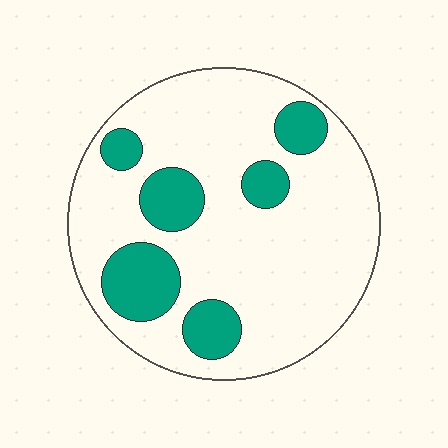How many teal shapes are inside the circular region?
6.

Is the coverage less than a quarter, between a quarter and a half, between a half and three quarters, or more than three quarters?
Less than a quarter.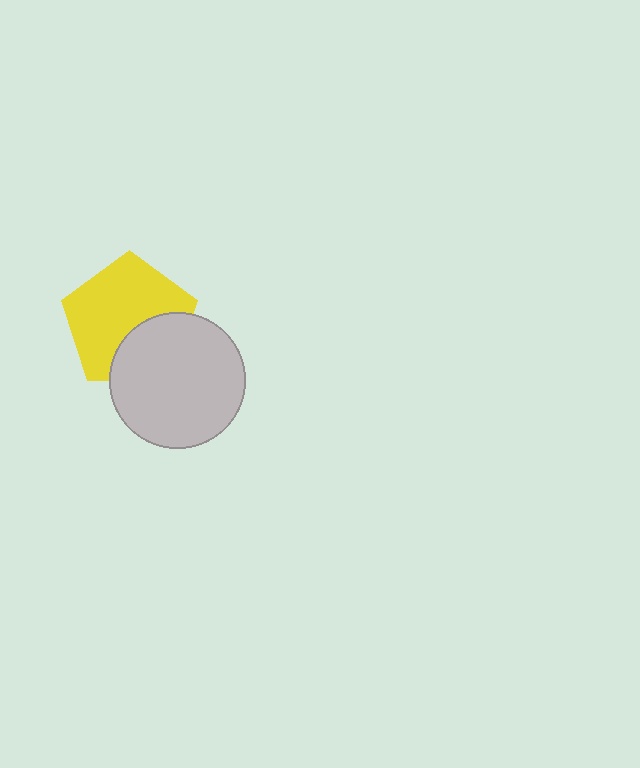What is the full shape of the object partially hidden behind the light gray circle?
The partially hidden object is a yellow pentagon.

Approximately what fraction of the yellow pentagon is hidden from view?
Roughly 33% of the yellow pentagon is hidden behind the light gray circle.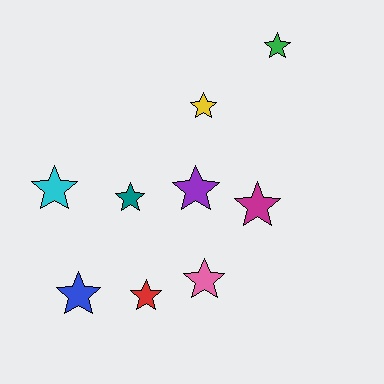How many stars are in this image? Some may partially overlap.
There are 9 stars.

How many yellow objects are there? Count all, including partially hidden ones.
There is 1 yellow object.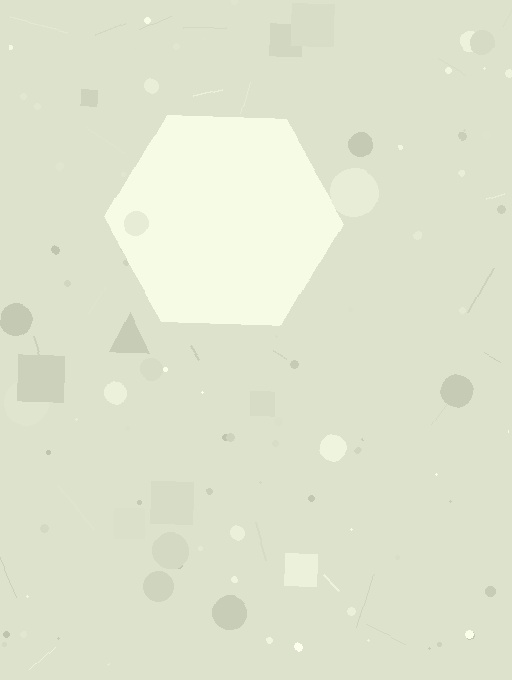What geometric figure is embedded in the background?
A hexagon is embedded in the background.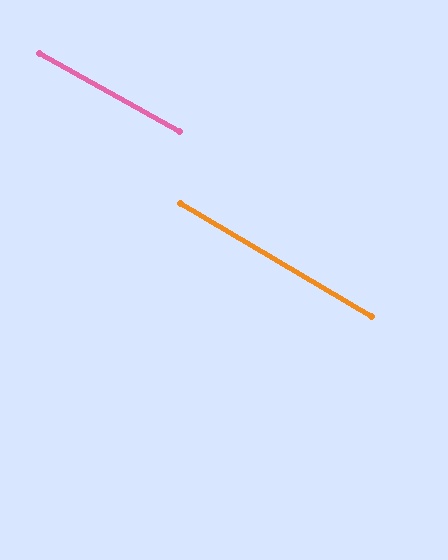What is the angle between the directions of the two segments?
Approximately 2 degrees.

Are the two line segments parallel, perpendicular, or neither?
Parallel — their directions differ by only 1.6°.